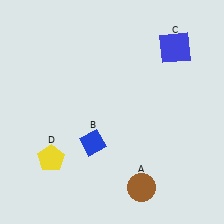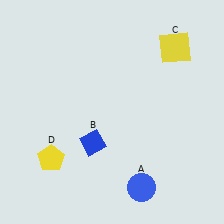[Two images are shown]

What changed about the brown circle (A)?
In Image 1, A is brown. In Image 2, it changed to blue.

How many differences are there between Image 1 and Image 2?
There are 2 differences between the two images.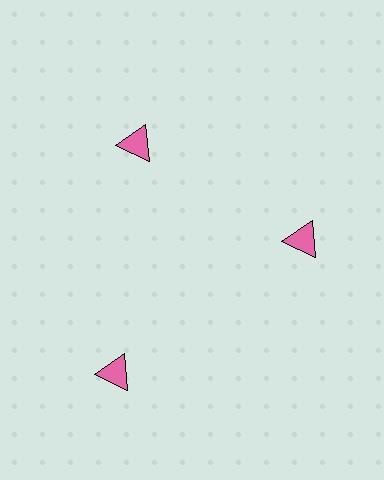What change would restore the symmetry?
The symmetry would be restored by moving it inward, back onto the ring so that all 3 triangles sit at equal angles and equal distance from the center.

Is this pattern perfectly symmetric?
No. The 3 pink triangles are arranged in a ring, but one element near the 7 o'clock position is pushed outward from the center, breaking the 3-fold rotational symmetry.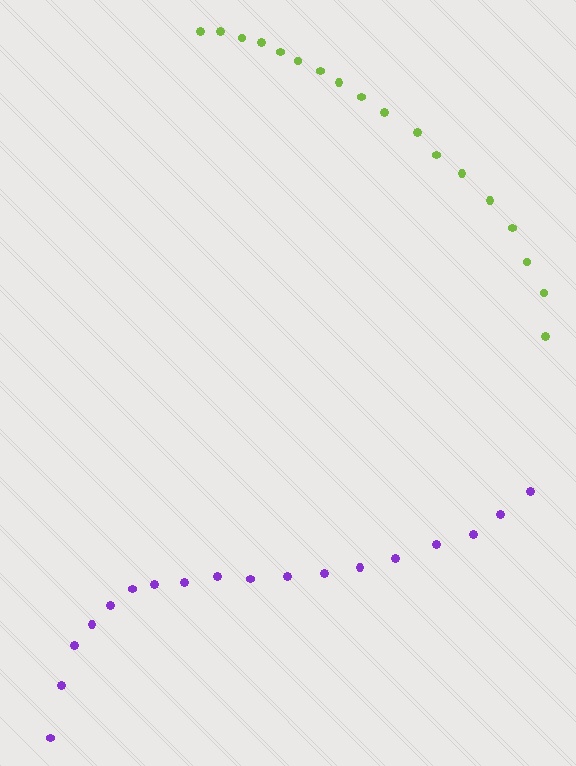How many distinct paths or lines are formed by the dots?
There are 2 distinct paths.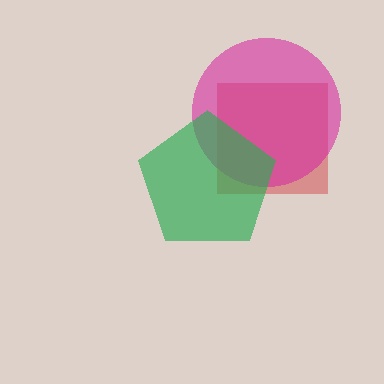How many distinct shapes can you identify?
There are 3 distinct shapes: a red square, a magenta circle, a green pentagon.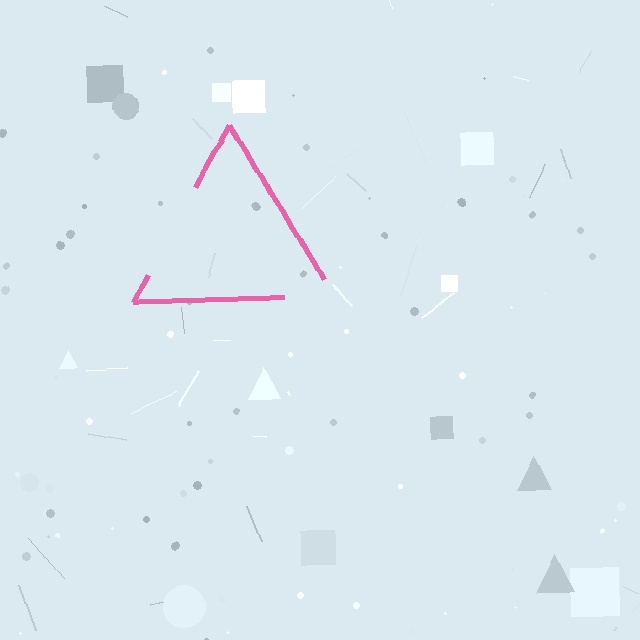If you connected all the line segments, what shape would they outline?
They would outline a triangle.